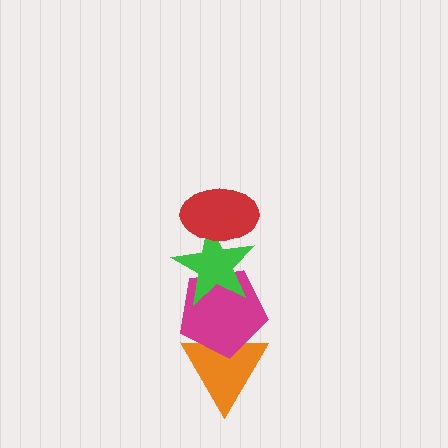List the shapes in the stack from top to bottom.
From top to bottom: the red ellipse, the green star, the magenta pentagon, the orange triangle.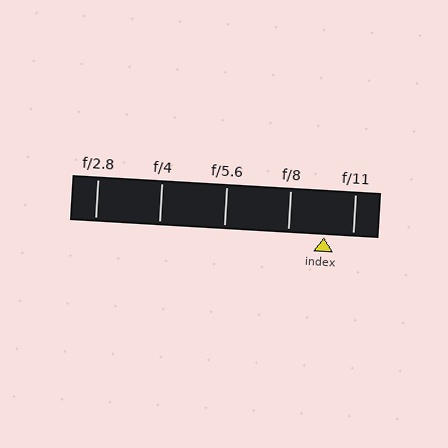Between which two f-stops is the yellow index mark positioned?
The index mark is between f/8 and f/11.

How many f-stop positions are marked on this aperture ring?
There are 5 f-stop positions marked.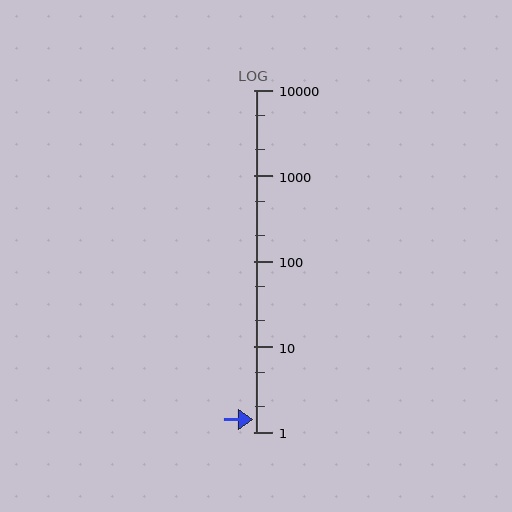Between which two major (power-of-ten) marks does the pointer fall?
The pointer is between 1 and 10.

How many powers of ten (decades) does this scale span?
The scale spans 4 decades, from 1 to 10000.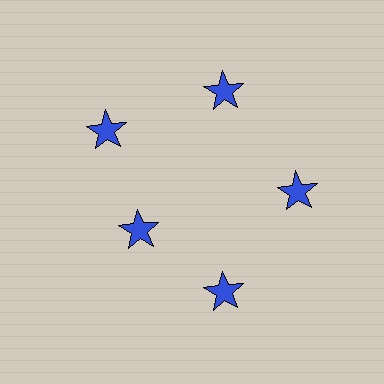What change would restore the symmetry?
The symmetry would be restored by moving it outward, back onto the ring so that all 5 stars sit at equal angles and equal distance from the center.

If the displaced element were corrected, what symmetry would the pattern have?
It would have 5-fold rotational symmetry — the pattern would map onto itself every 72 degrees.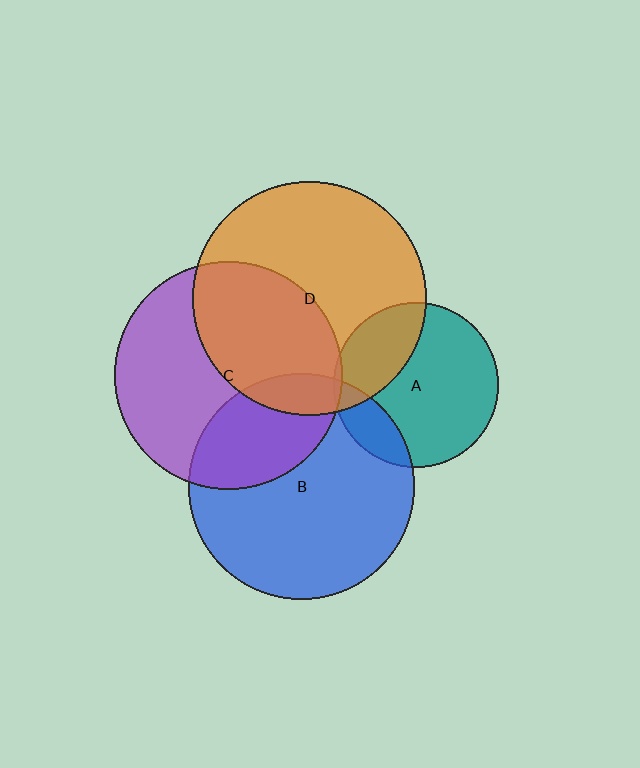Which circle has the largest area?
Circle D (orange).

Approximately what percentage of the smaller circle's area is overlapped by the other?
Approximately 10%.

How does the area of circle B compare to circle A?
Approximately 1.9 times.